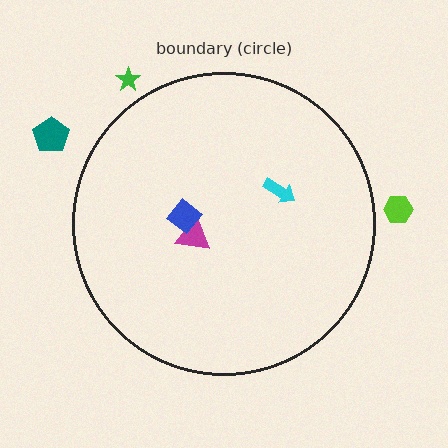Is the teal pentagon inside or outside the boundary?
Outside.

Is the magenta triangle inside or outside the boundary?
Inside.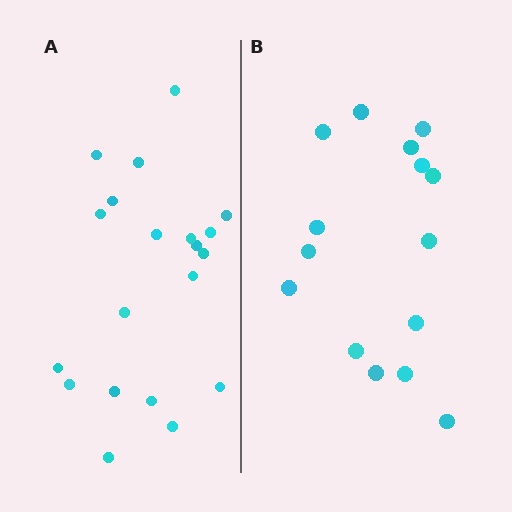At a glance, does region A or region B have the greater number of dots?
Region A (the left region) has more dots.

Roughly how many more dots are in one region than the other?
Region A has about 5 more dots than region B.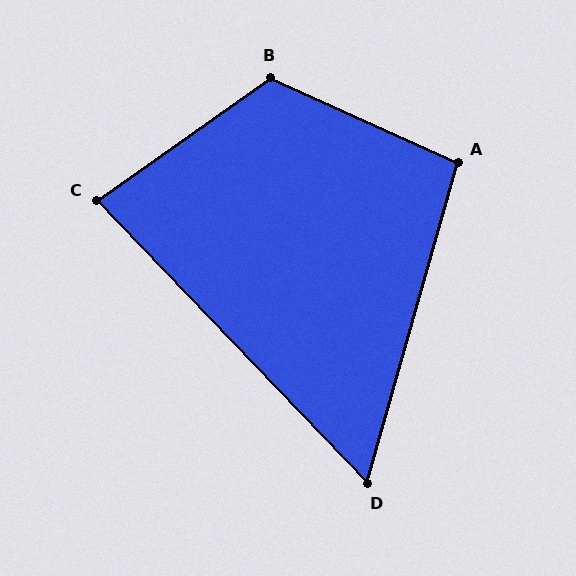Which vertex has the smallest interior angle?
D, at approximately 60 degrees.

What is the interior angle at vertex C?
Approximately 81 degrees (acute).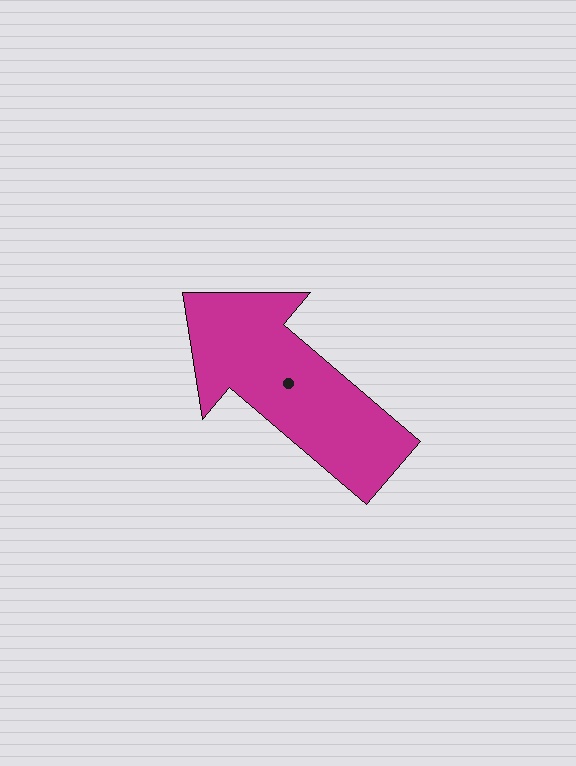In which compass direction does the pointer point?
Northwest.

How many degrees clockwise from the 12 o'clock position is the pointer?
Approximately 311 degrees.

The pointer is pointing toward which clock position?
Roughly 10 o'clock.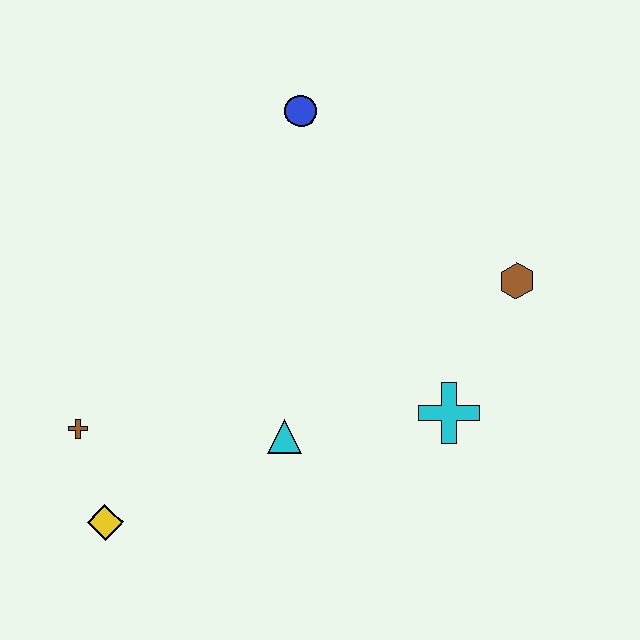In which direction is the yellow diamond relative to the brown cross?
The yellow diamond is below the brown cross.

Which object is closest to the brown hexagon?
The cyan cross is closest to the brown hexagon.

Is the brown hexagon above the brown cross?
Yes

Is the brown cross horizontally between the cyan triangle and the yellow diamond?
No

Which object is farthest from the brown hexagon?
The yellow diamond is farthest from the brown hexagon.